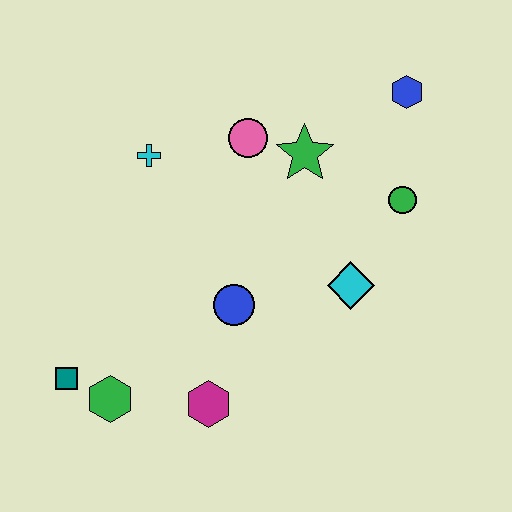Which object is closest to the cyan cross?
The pink circle is closest to the cyan cross.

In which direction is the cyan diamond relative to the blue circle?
The cyan diamond is to the right of the blue circle.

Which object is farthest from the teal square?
The blue hexagon is farthest from the teal square.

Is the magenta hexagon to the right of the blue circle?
No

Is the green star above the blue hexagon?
No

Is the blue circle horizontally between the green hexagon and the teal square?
No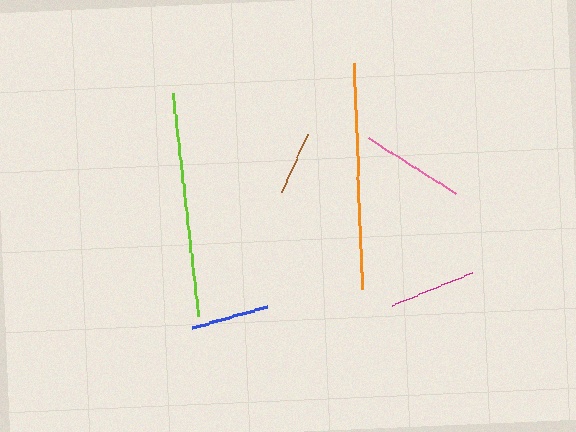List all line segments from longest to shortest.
From longest to shortest: orange, lime, pink, magenta, blue, brown.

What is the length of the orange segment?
The orange segment is approximately 226 pixels long.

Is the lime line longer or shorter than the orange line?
The orange line is longer than the lime line.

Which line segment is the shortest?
The brown line is the shortest at approximately 64 pixels.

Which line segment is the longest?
The orange line is the longest at approximately 226 pixels.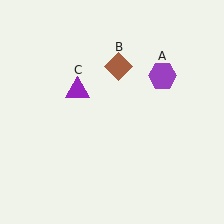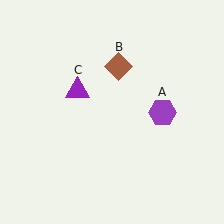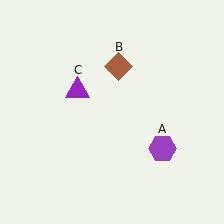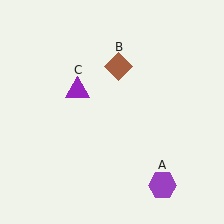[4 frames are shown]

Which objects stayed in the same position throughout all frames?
Brown diamond (object B) and purple triangle (object C) remained stationary.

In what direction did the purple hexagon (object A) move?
The purple hexagon (object A) moved down.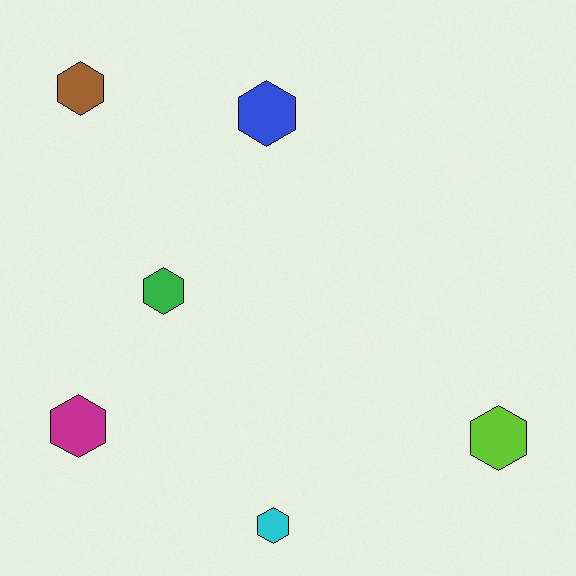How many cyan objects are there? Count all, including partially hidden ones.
There is 1 cyan object.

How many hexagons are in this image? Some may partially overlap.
There are 6 hexagons.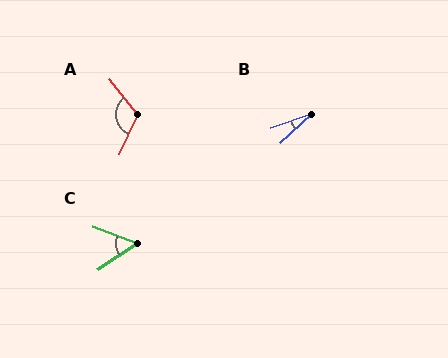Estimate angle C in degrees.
Approximately 54 degrees.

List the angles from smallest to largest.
B (23°), C (54°), A (117°).